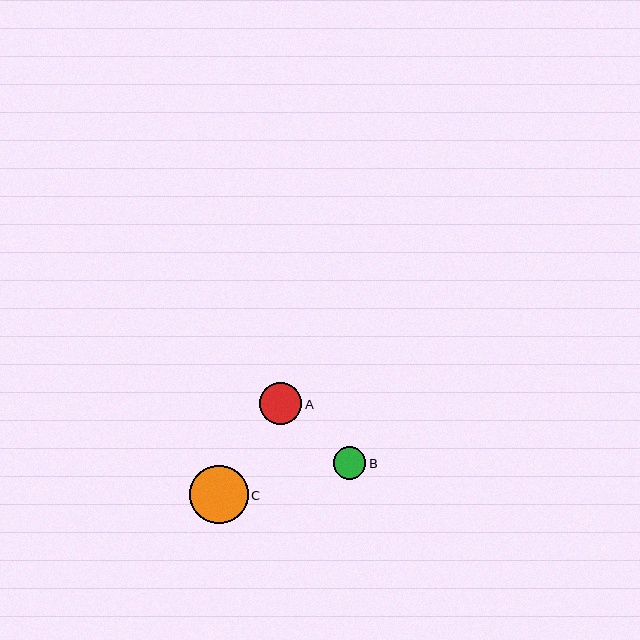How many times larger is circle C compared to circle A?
Circle C is approximately 1.4 times the size of circle A.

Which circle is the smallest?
Circle B is the smallest with a size of approximately 32 pixels.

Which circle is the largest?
Circle C is the largest with a size of approximately 59 pixels.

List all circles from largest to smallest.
From largest to smallest: C, A, B.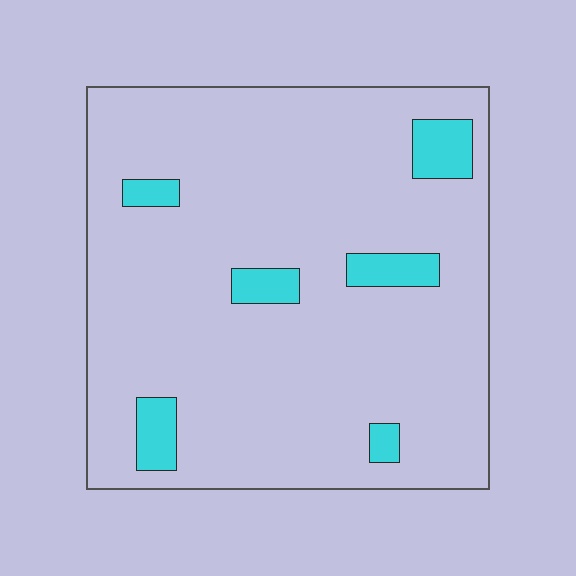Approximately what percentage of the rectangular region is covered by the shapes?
Approximately 10%.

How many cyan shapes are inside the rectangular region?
6.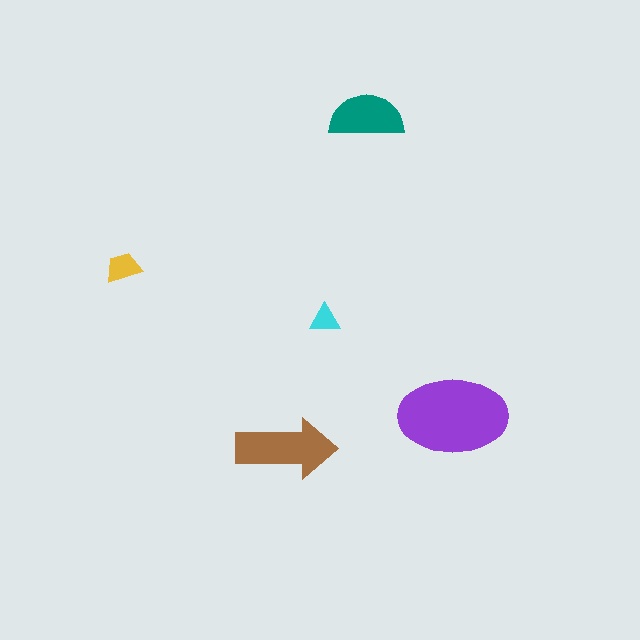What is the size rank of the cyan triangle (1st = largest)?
5th.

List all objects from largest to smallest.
The purple ellipse, the brown arrow, the teal semicircle, the yellow trapezoid, the cyan triangle.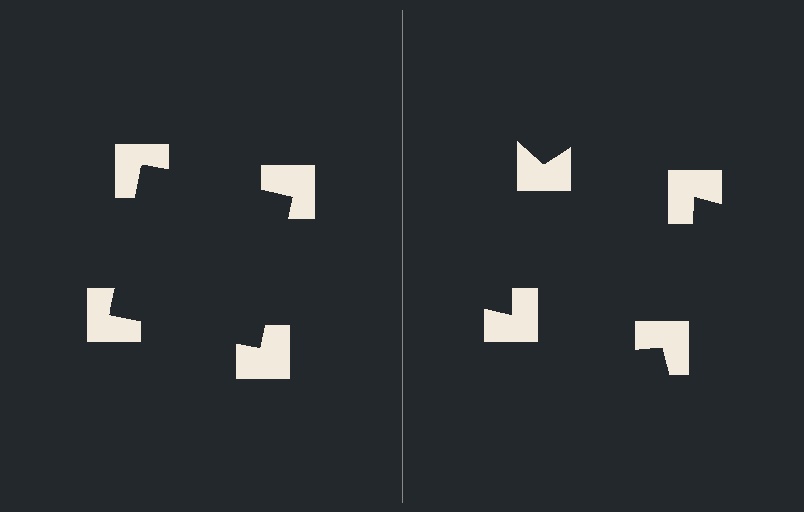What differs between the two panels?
The notched squares are positioned identically on both sides; only the wedge orientations differ. On the left they align to a square; on the right they are misaligned.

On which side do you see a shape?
An illusory square appears on the left side. On the right side the wedge cuts are rotated, so no coherent shape forms.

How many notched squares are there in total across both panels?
8 — 4 on each side.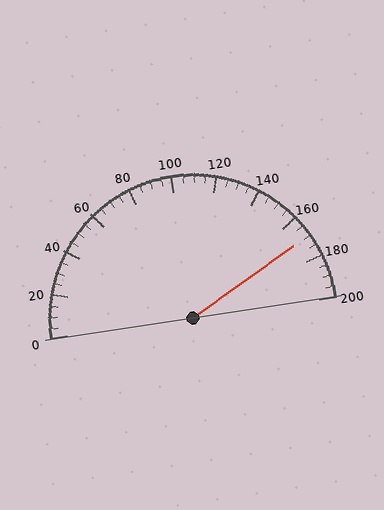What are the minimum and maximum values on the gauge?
The gauge ranges from 0 to 200.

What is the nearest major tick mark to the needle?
The nearest major tick mark is 160.